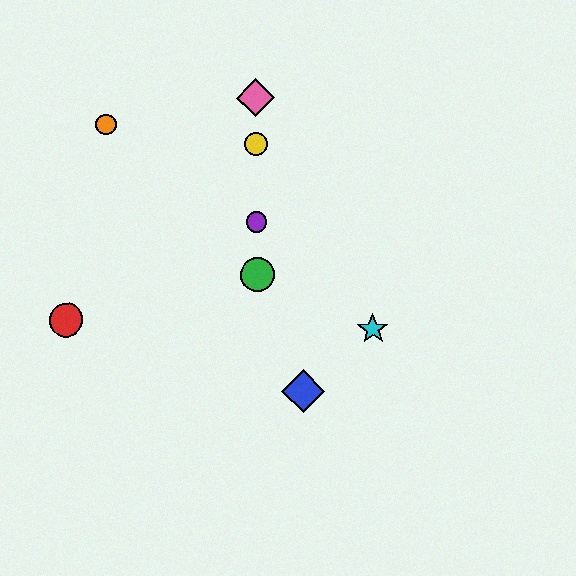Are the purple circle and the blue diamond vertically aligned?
No, the purple circle is at x≈257 and the blue diamond is at x≈303.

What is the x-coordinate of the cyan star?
The cyan star is at x≈373.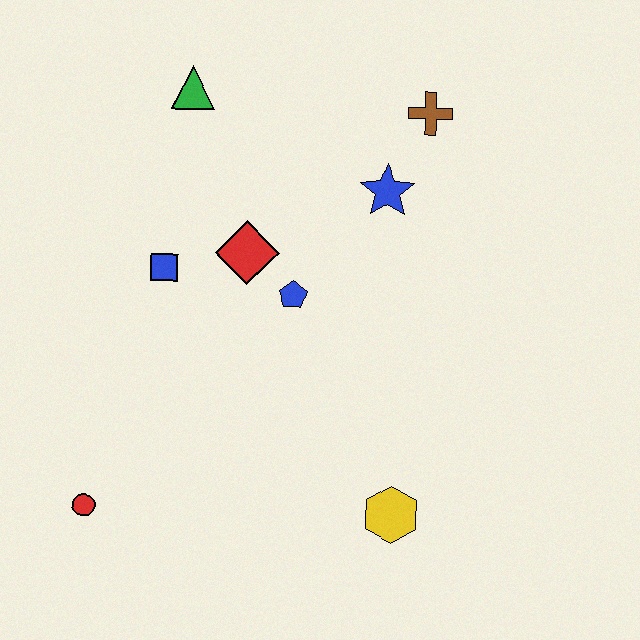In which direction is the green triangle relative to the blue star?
The green triangle is to the left of the blue star.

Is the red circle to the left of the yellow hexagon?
Yes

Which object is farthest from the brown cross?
The red circle is farthest from the brown cross.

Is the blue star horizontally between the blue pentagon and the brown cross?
Yes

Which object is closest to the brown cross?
The blue star is closest to the brown cross.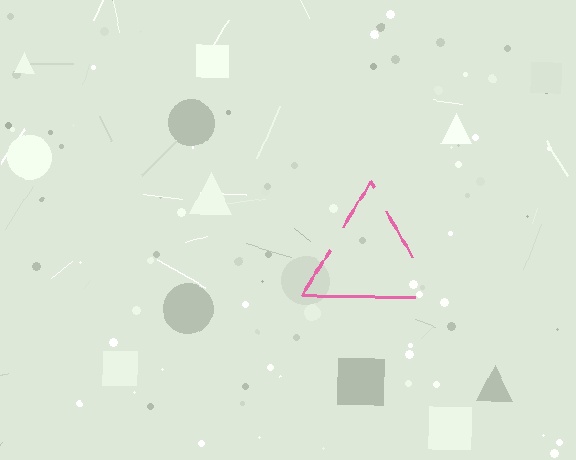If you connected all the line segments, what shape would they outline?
They would outline a triangle.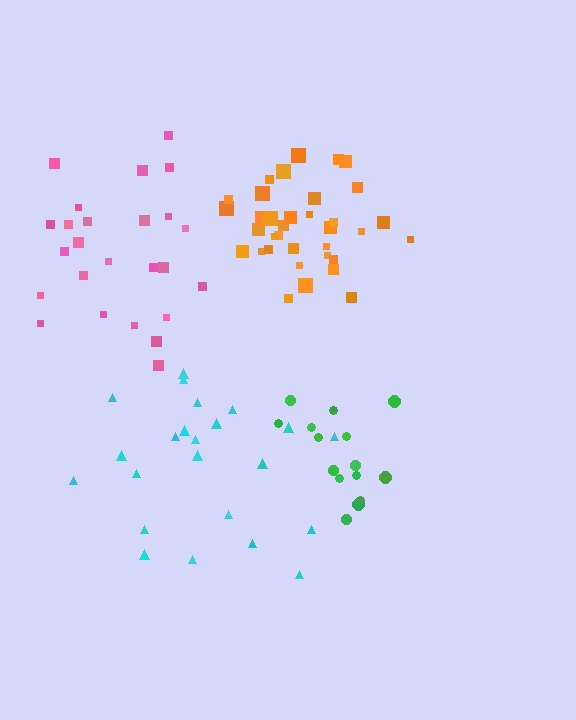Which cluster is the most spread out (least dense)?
Cyan.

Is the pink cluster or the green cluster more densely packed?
Green.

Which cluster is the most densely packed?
Orange.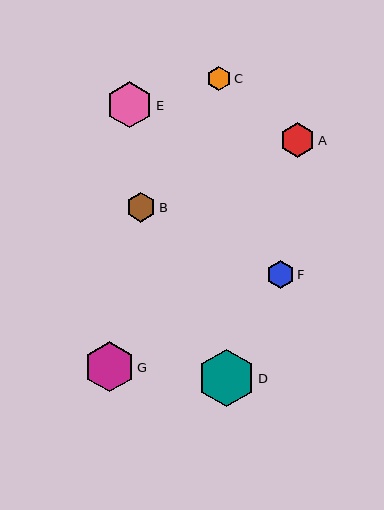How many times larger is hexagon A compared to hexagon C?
Hexagon A is approximately 1.5 times the size of hexagon C.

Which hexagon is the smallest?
Hexagon C is the smallest with a size of approximately 24 pixels.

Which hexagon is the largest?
Hexagon D is the largest with a size of approximately 57 pixels.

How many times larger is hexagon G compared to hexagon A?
Hexagon G is approximately 1.4 times the size of hexagon A.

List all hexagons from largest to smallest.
From largest to smallest: D, G, E, A, B, F, C.